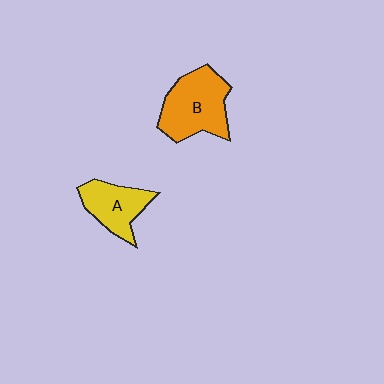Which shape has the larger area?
Shape B (orange).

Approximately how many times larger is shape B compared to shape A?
Approximately 1.5 times.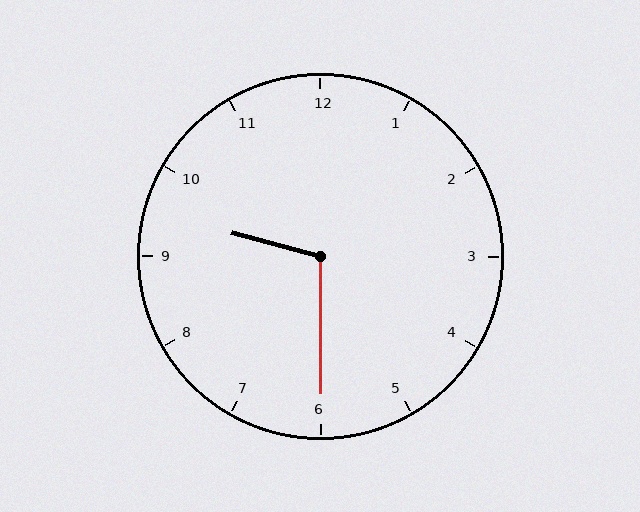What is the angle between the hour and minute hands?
Approximately 105 degrees.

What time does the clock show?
9:30.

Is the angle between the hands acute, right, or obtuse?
It is obtuse.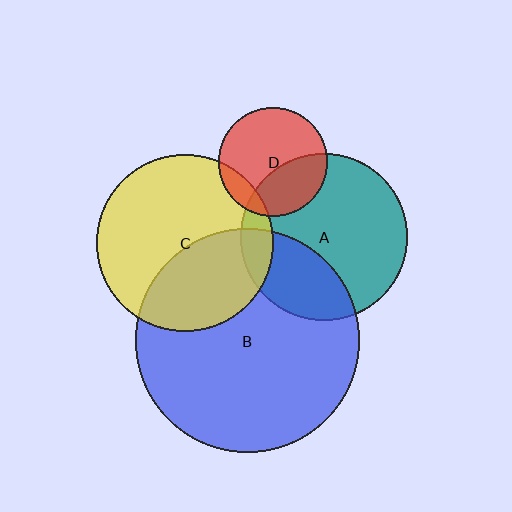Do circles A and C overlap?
Yes.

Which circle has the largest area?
Circle B (blue).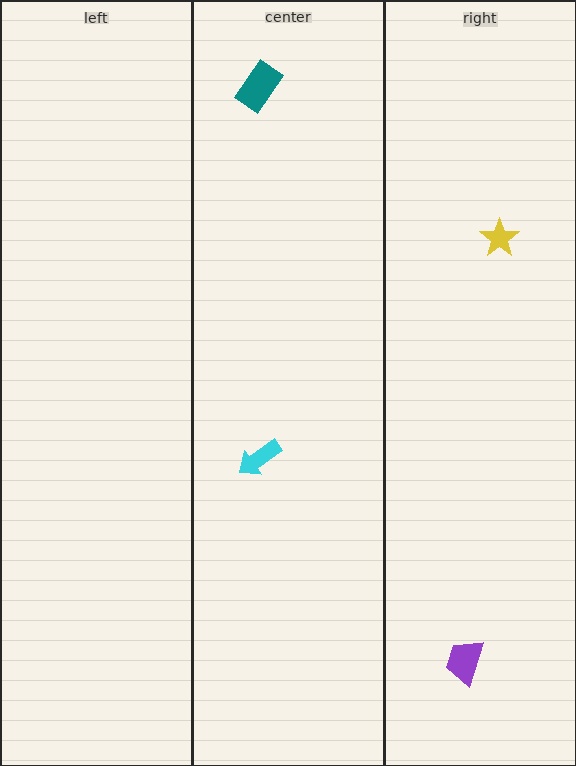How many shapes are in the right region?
2.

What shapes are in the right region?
The purple trapezoid, the yellow star.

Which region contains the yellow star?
The right region.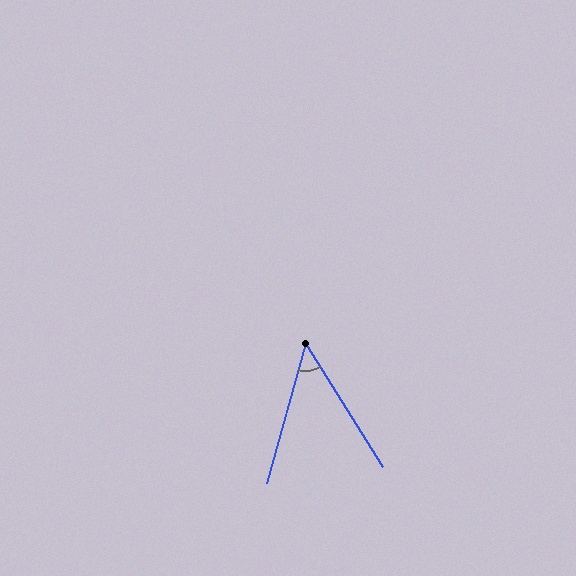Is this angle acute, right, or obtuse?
It is acute.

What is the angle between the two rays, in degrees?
Approximately 47 degrees.